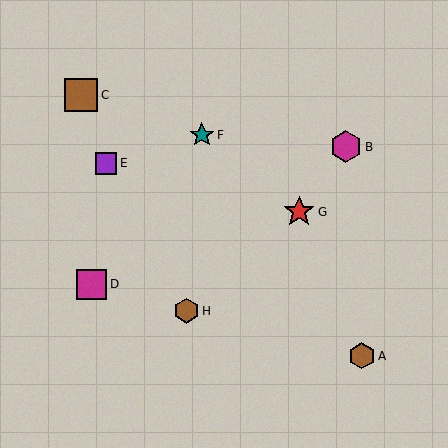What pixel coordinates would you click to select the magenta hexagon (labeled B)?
Click at (346, 147) to select the magenta hexagon B.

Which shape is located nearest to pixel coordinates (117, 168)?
The purple square (labeled E) at (106, 163) is nearest to that location.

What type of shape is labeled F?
Shape F is a teal star.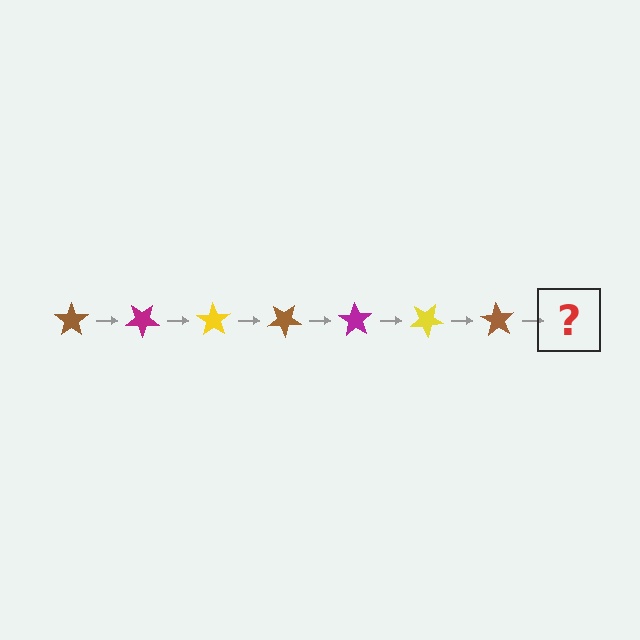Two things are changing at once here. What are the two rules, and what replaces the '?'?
The two rules are that it rotates 35 degrees each step and the color cycles through brown, magenta, and yellow. The '?' should be a magenta star, rotated 245 degrees from the start.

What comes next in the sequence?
The next element should be a magenta star, rotated 245 degrees from the start.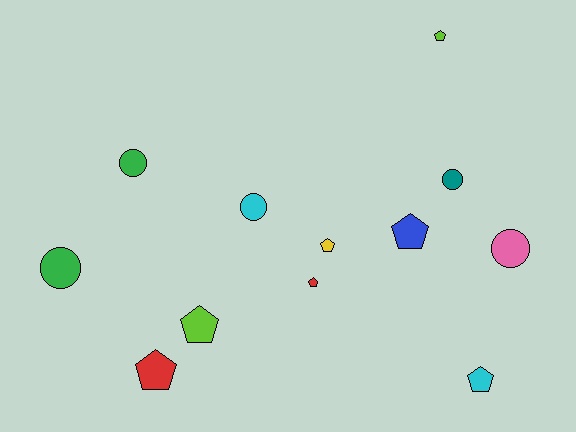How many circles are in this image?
There are 5 circles.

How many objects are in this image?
There are 12 objects.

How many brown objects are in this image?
There are no brown objects.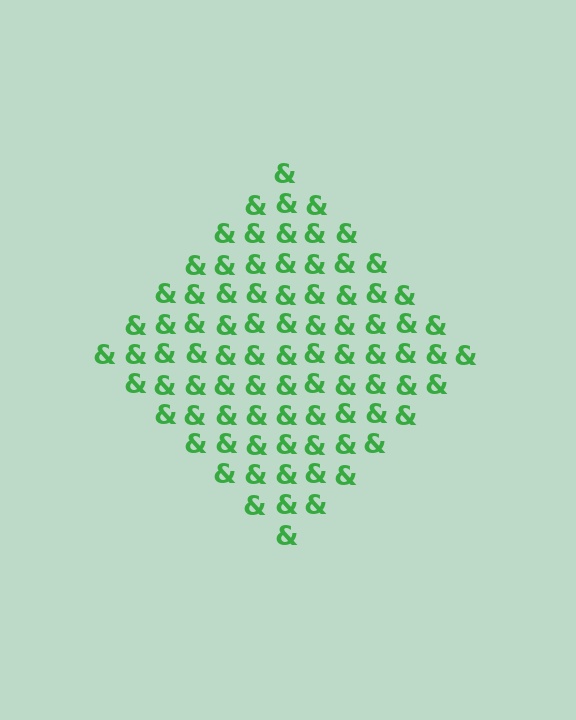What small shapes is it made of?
It is made of small ampersands.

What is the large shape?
The large shape is a diamond.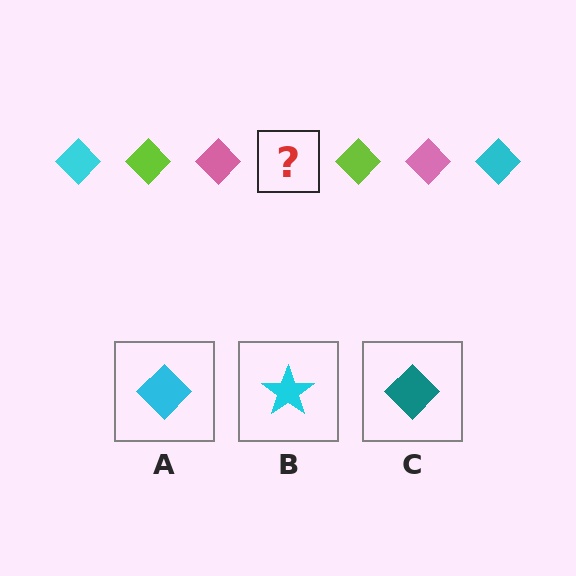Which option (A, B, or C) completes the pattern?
A.